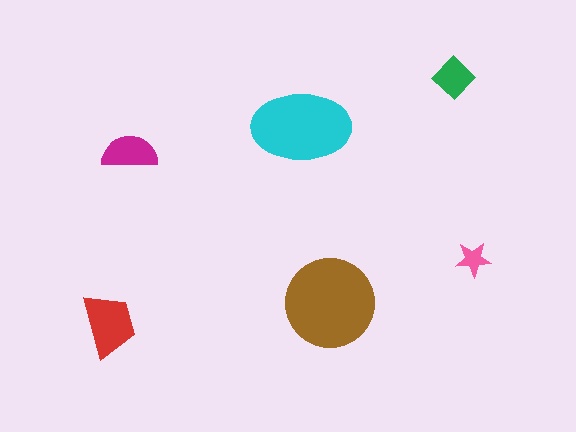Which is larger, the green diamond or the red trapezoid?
The red trapezoid.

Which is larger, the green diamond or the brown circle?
The brown circle.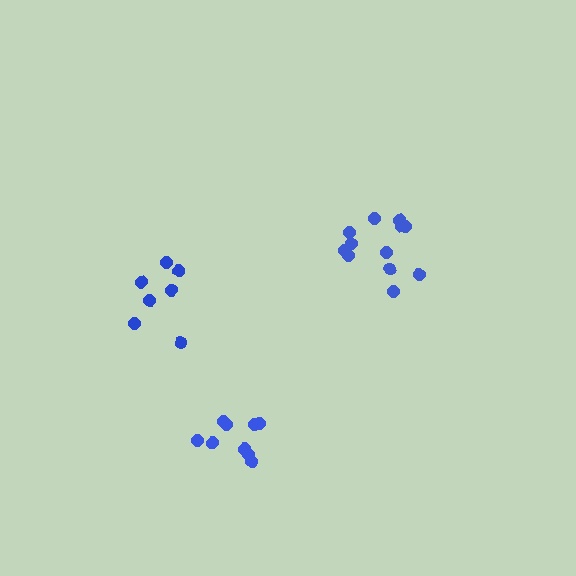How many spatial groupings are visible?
There are 3 spatial groupings.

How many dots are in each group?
Group 1: 7 dots, Group 2: 12 dots, Group 3: 9 dots (28 total).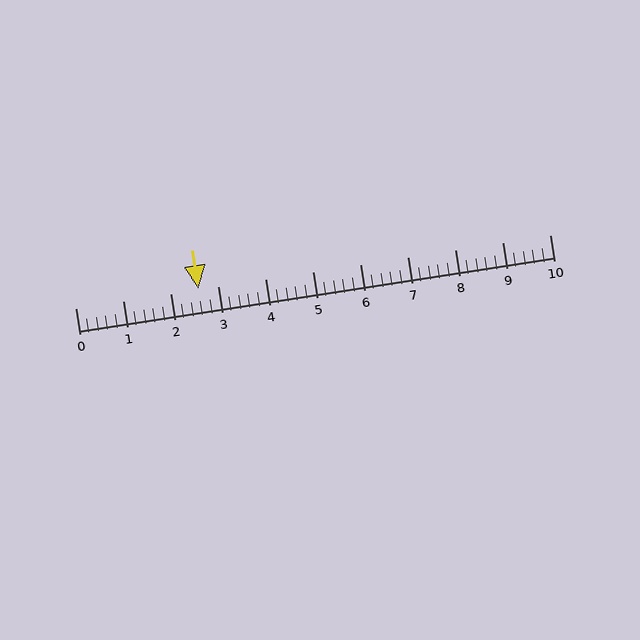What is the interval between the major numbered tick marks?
The major tick marks are spaced 1 units apart.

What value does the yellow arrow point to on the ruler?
The yellow arrow points to approximately 2.6.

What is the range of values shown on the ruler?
The ruler shows values from 0 to 10.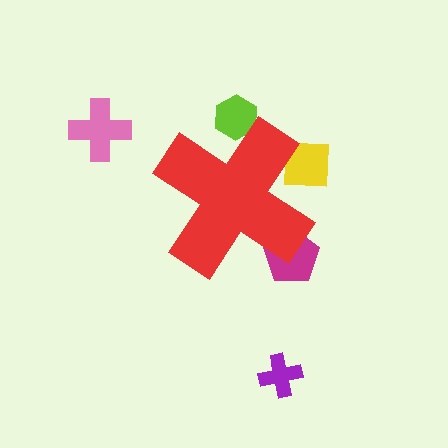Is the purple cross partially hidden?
No, the purple cross is fully visible.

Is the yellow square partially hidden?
Yes, the yellow square is partially hidden behind the red cross.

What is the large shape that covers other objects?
A red cross.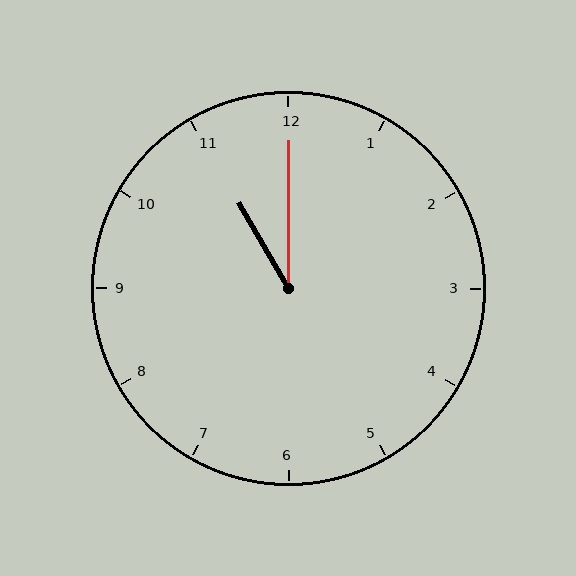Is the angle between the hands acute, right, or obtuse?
It is acute.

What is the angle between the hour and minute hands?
Approximately 30 degrees.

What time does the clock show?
11:00.